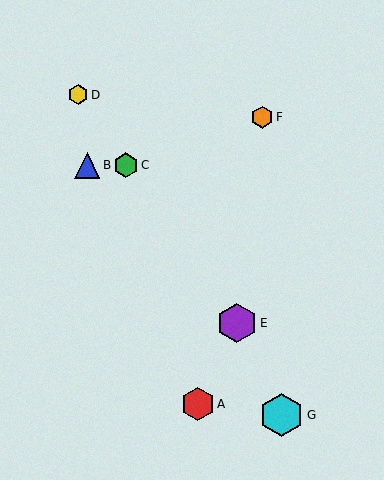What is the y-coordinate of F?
Object F is at y≈117.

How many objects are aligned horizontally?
2 objects (B, C) are aligned horizontally.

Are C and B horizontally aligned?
Yes, both are at y≈165.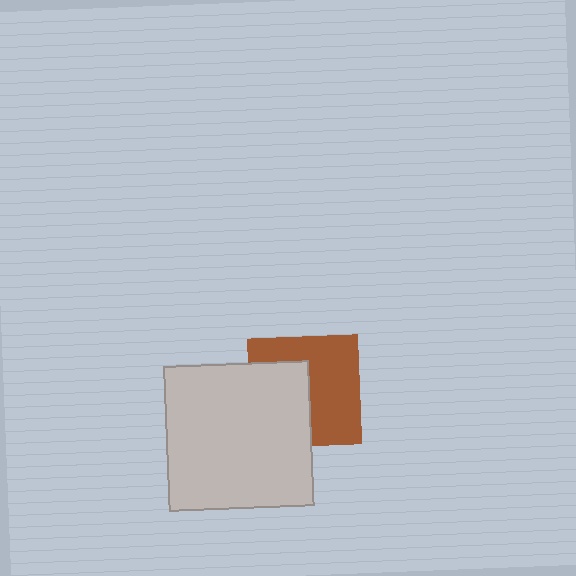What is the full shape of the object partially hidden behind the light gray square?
The partially hidden object is a brown square.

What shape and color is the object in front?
The object in front is a light gray square.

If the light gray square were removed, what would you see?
You would see the complete brown square.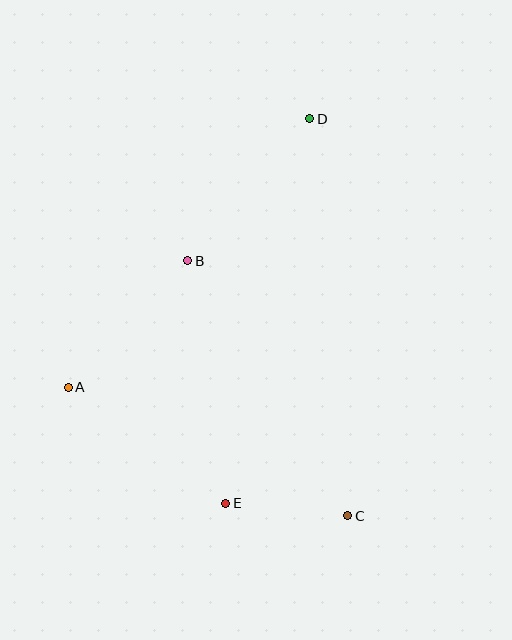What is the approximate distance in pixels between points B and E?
The distance between B and E is approximately 246 pixels.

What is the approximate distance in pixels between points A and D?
The distance between A and D is approximately 361 pixels.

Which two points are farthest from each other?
Points C and D are farthest from each other.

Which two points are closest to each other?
Points C and E are closest to each other.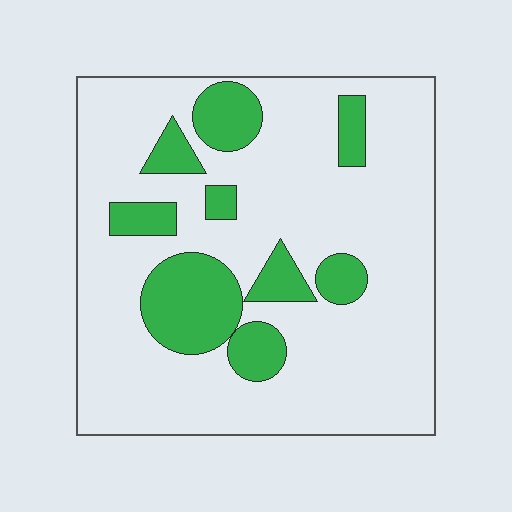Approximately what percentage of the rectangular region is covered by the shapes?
Approximately 20%.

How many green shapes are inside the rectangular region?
9.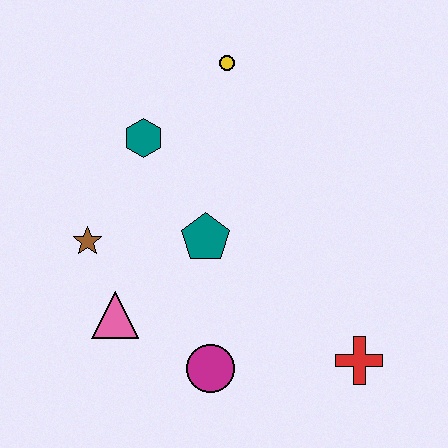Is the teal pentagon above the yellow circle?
No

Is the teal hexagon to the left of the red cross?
Yes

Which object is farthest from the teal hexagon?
The red cross is farthest from the teal hexagon.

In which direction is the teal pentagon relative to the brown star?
The teal pentagon is to the right of the brown star.